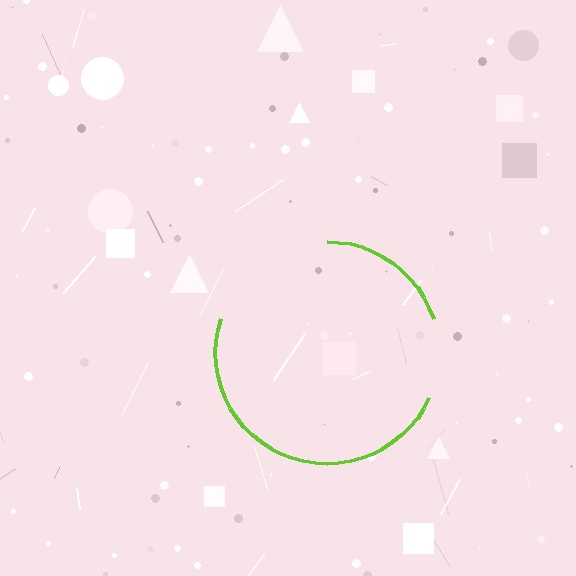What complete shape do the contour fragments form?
The contour fragments form a circle.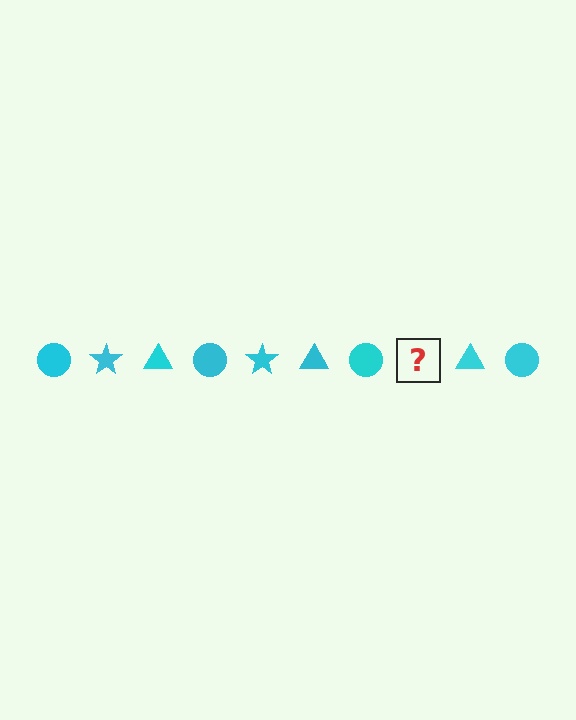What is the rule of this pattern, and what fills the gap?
The rule is that the pattern cycles through circle, star, triangle shapes in cyan. The gap should be filled with a cyan star.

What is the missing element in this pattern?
The missing element is a cyan star.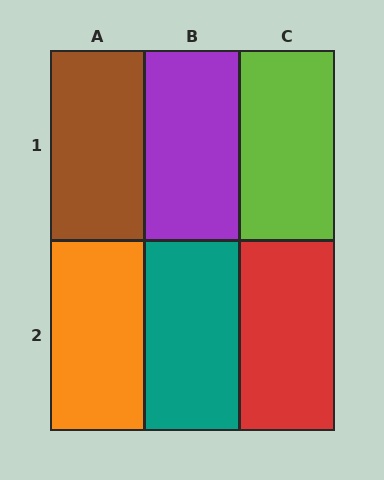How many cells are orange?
1 cell is orange.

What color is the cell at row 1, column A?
Brown.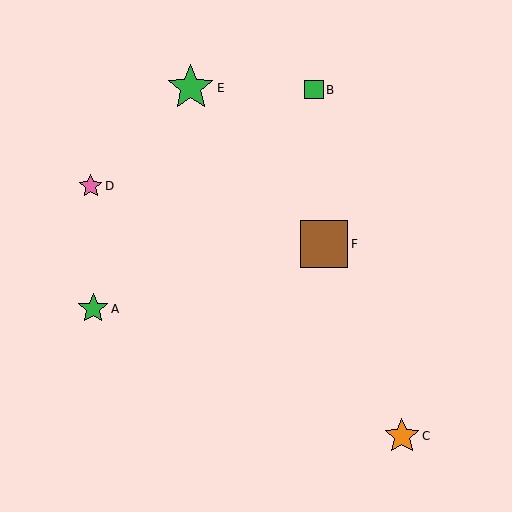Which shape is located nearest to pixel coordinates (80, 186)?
The pink star (labeled D) at (91, 186) is nearest to that location.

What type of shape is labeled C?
Shape C is an orange star.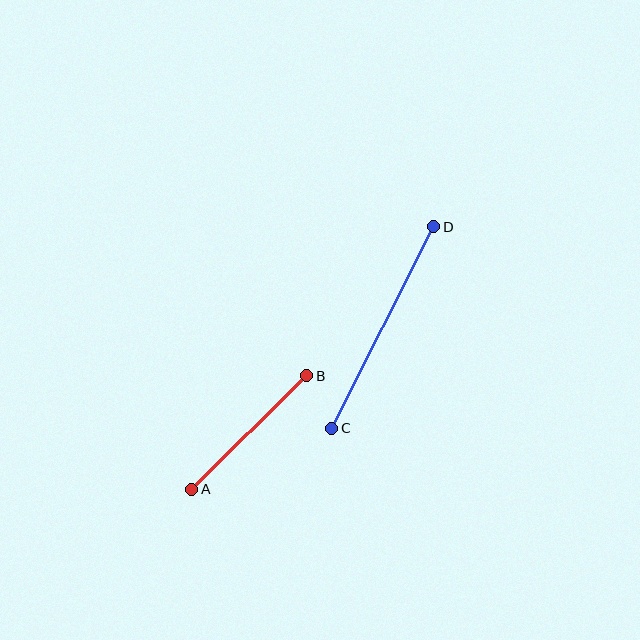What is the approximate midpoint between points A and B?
The midpoint is at approximately (249, 433) pixels.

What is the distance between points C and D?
The distance is approximately 226 pixels.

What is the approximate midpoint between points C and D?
The midpoint is at approximately (383, 327) pixels.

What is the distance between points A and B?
The distance is approximately 161 pixels.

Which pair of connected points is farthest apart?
Points C and D are farthest apart.